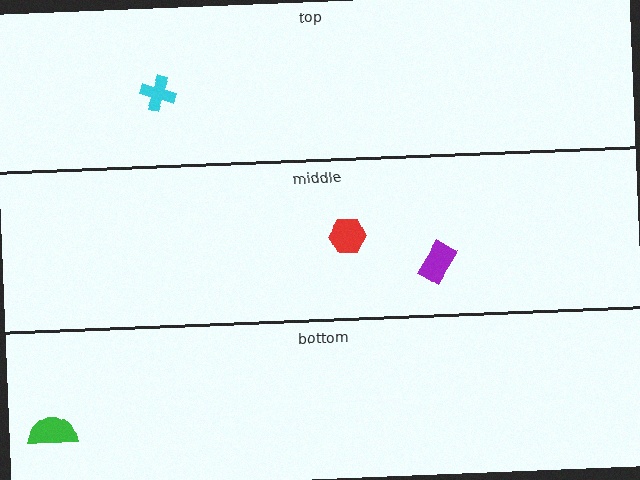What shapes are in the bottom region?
The green semicircle.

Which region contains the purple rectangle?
The middle region.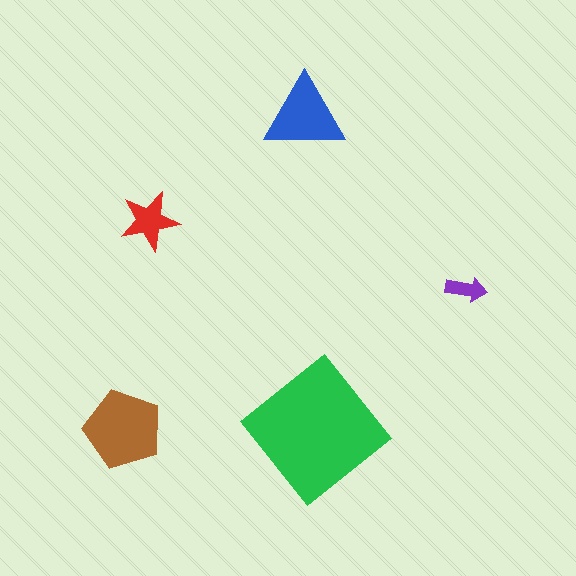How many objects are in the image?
There are 5 objects in the image.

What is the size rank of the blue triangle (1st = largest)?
3rd.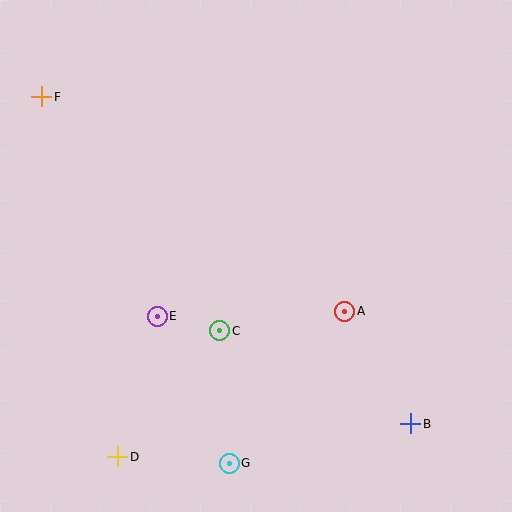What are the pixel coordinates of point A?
Point A is at (345, 311).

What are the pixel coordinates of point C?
Point C is at (220, 331).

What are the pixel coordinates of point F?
Point F is at (42, 97).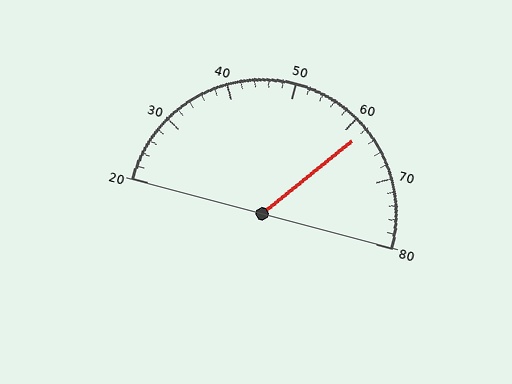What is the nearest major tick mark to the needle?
The nearest major tick mark is 60.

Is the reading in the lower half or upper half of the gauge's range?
The reading is in the upper half of the range (20 to 80).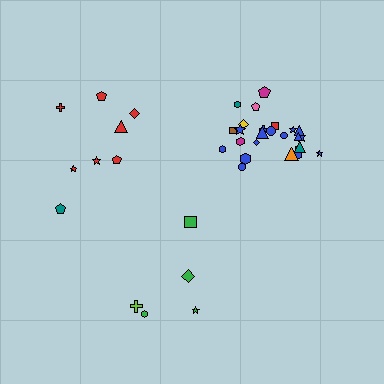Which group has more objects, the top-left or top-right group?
The top-right group.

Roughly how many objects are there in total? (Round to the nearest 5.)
Roughly 40 objects in total.